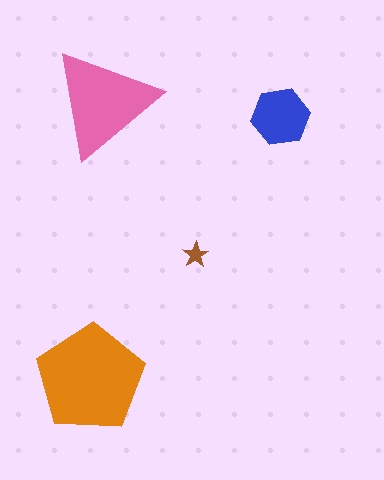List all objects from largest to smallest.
The orange pentagon, the pink triangle, the blue hexagon, the brown star.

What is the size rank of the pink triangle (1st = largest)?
2nd.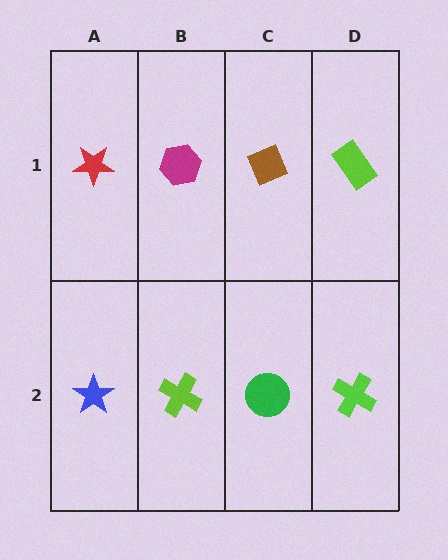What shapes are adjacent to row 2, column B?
A magenta hexagon (row 1, column B), a blue star (row 2, column A), a green circle (row 2, column C).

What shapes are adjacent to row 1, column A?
A blue star (row 2, column A), a magenta hexagon (row 1, column B).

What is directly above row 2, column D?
A lime rectangle.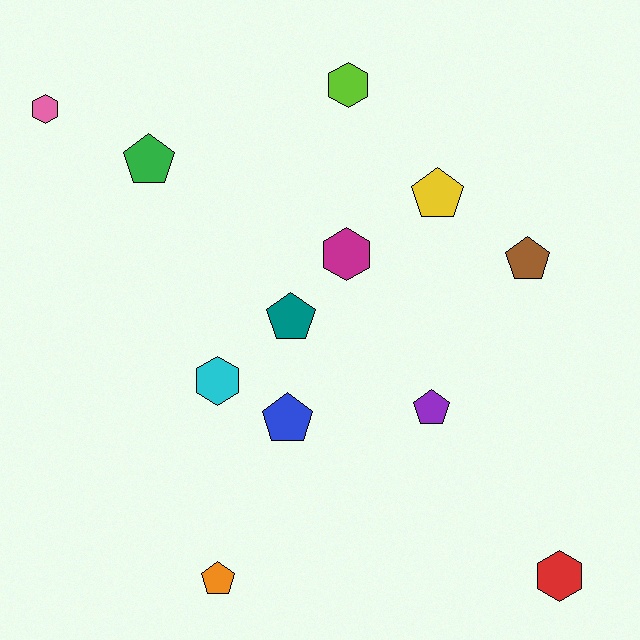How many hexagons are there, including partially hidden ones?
There are 5 hexagons.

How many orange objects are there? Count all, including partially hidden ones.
There is 1 orange object.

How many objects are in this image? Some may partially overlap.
There are 12 objects.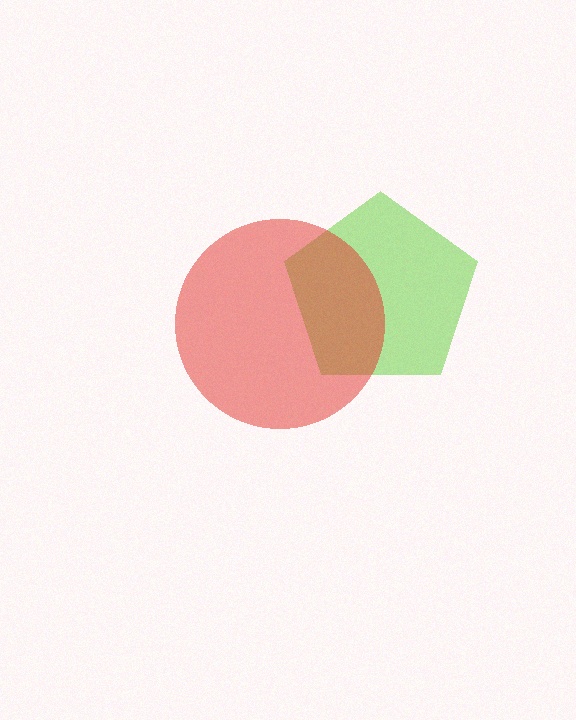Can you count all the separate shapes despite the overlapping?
Yes, there are 2 separate shapes.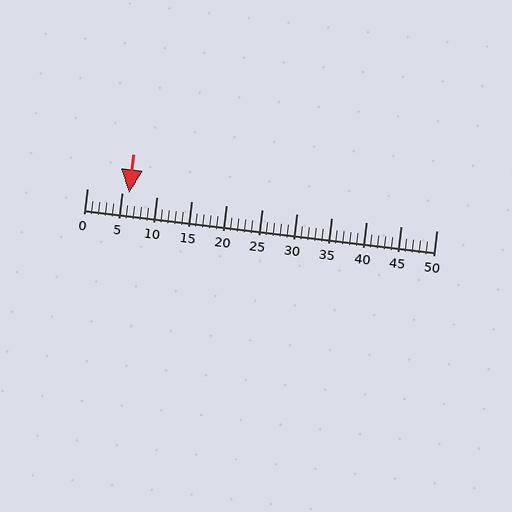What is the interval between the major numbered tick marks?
The major tick marks are spaced 5 units apart.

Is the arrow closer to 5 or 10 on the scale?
The arrow is closer to 5.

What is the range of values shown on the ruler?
The ruler shows values from 0 to 50.